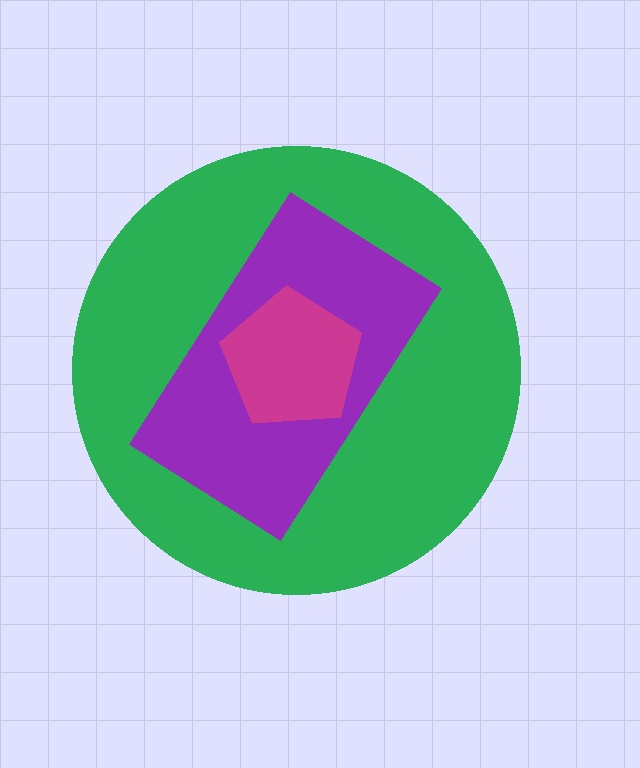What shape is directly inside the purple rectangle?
The magenta pentagon.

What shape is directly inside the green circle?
The purple rectangle.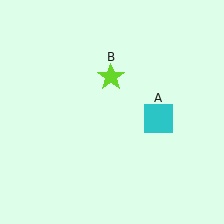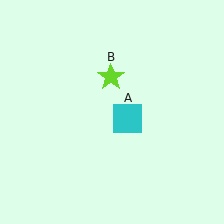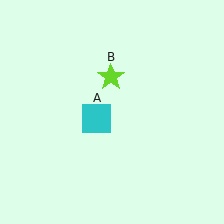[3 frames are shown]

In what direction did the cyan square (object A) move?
The cyan square (object A) moved left.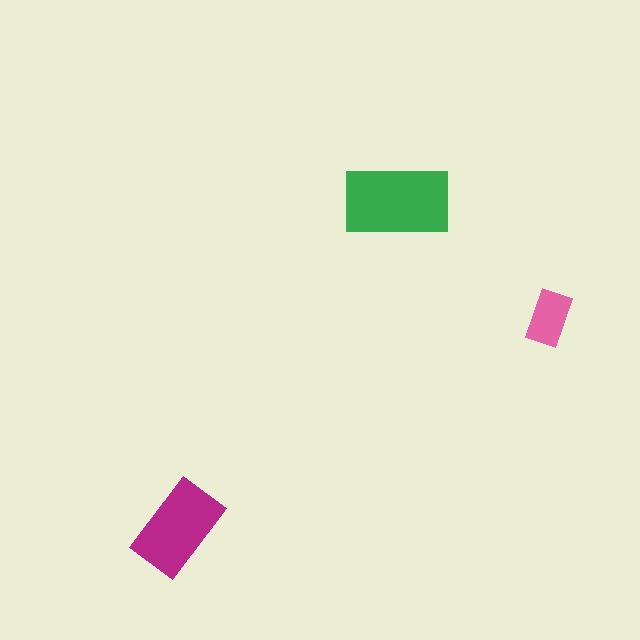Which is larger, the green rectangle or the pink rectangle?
The green one.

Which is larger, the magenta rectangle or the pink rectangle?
The magenta one.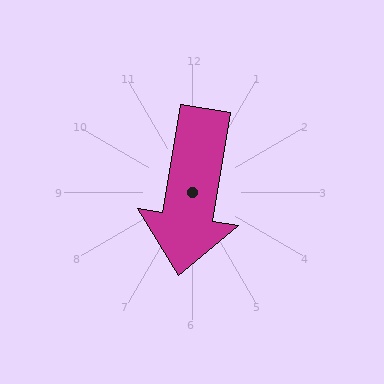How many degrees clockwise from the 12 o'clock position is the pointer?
Approximately 189 degrees.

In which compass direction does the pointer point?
South.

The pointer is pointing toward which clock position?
Roughly 6 o'clock.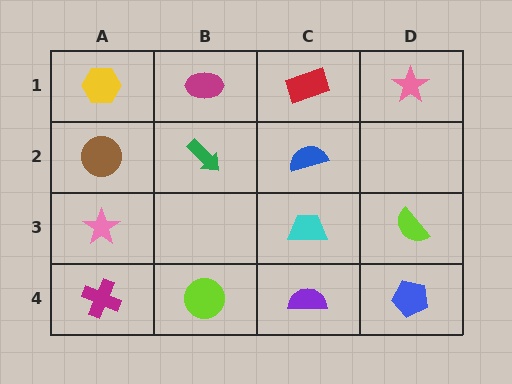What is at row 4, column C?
A purple semicircle.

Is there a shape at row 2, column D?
No, that cell is empty.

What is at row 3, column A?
A pink star.